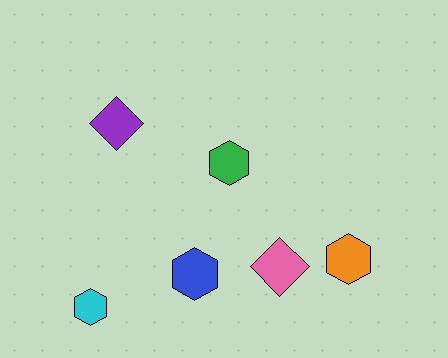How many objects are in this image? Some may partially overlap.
There are 6 objects.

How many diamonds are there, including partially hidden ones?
There are 2 diamonds.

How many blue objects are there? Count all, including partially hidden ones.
There is 1 blue object.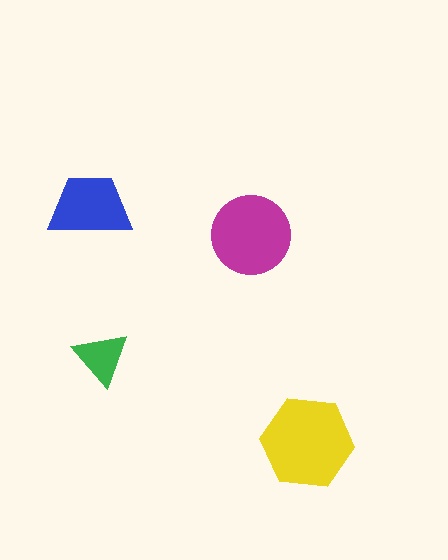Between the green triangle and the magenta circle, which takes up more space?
The magenta circle.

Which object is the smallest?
The green triangle.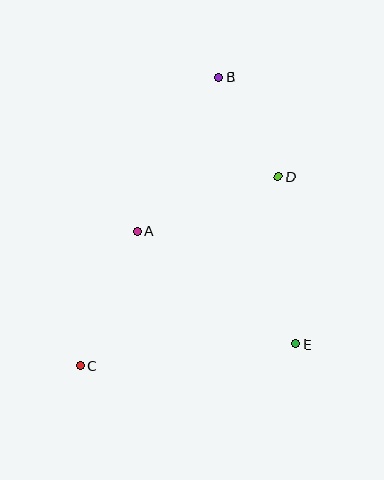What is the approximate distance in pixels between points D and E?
The distance between D and E is approximately 168 pixels.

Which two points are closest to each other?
Points B and D are closest to each other.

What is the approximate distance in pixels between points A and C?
The distance between A and C is approximately 146 pixels.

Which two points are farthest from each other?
Points B and C are farthest from each other.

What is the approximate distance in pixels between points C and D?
The distance between C and D is approximately 274 pixels.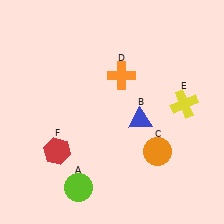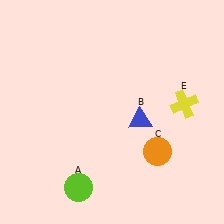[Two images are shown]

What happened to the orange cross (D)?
The orange cross (D) was removed in Image 2. It was in the top-right area of Image 1.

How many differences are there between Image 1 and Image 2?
There are 2 differences between the two images.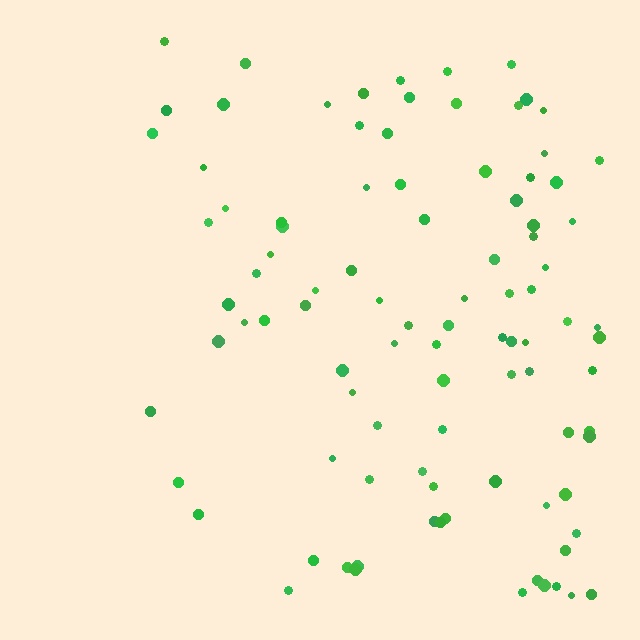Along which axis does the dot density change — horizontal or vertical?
Horizontal.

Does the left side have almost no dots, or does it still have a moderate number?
Still a moderate number, just noticeably fewer than the right.